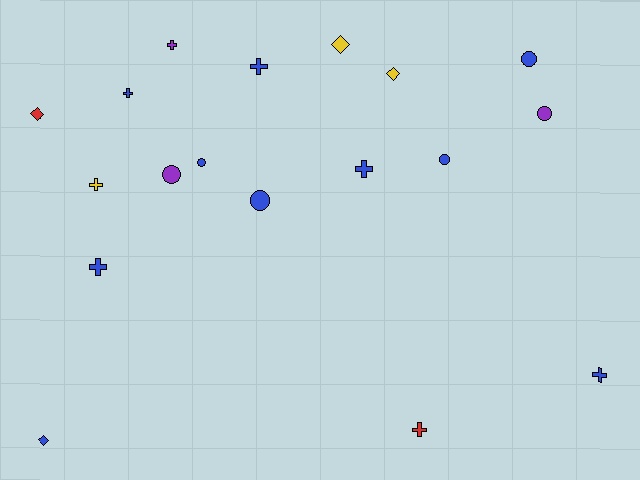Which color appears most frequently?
Blue, with 10 objects.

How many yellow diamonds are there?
There are 2 yellow diamonds.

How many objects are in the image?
There are 18 objects.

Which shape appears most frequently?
Cross, with 8 objects.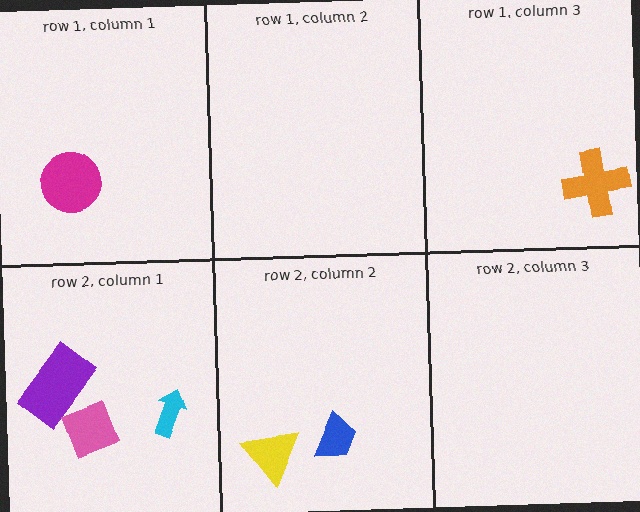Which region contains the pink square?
The row 2, column 1 region.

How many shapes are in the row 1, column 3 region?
1.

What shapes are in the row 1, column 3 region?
The orange cross.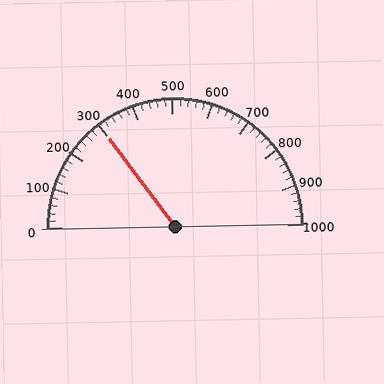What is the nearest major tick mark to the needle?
The nearest major tick mark is 300.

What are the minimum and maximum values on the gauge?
The gauge ranges from 0 to 1000.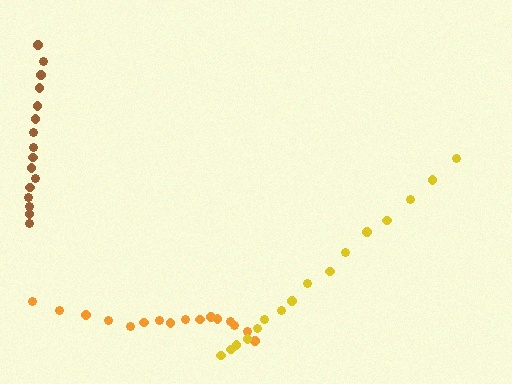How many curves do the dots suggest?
There are 3 distinct paths.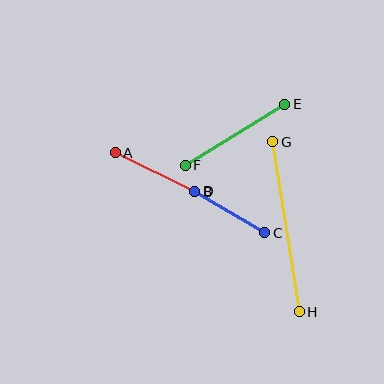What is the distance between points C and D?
The distance is approximately 81 pixels.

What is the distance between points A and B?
The distance is approximately 89 pixels.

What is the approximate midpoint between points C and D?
The midpoint is at approximately (230, 212) pixels.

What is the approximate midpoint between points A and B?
The midpoint is at approximately (155, 172) pixels.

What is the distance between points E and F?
The distance is approximately 117 pixels.